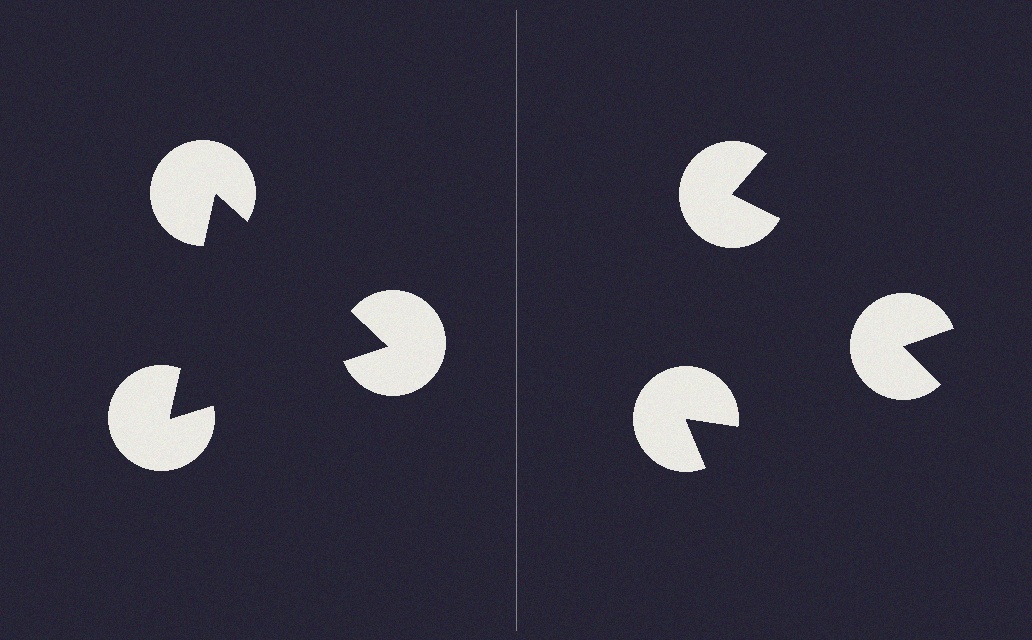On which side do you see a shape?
An illusory triangle appears on the left side. On the right side the wedge cuts are rotated, so no coherent shape forms.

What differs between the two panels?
The pac-man discs are positioned identically on both sides; only the wedge orientations differ. On the left they align to a triangle; on the right they are misaligned.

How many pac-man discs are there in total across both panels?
6 — 3 on each side.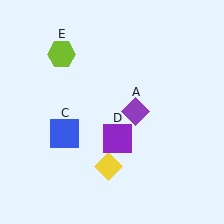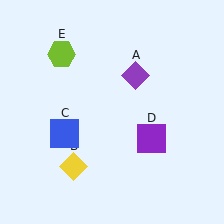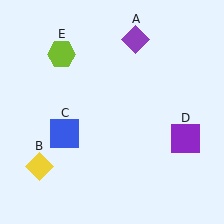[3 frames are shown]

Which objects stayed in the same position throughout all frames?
Blue square (object C) and lime hexagon (object E) remained stationary.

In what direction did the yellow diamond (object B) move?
The yellow diamond (object B) moved left.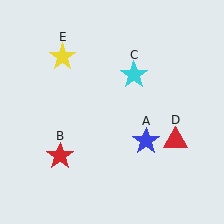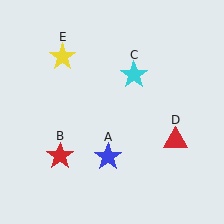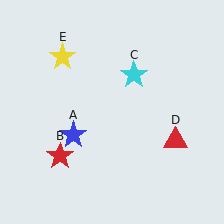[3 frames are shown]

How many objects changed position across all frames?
1 object changed position: blue star (object A).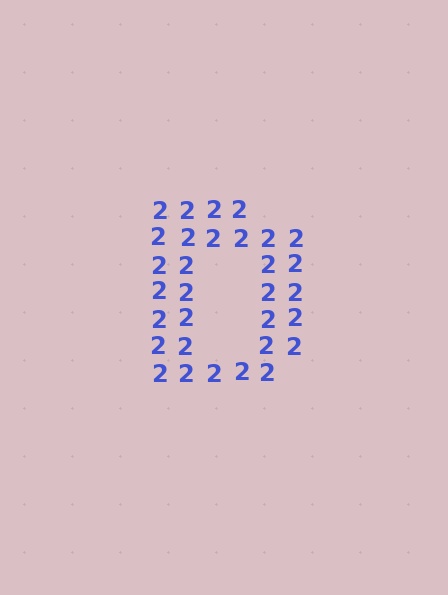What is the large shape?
The large shape is the letter D.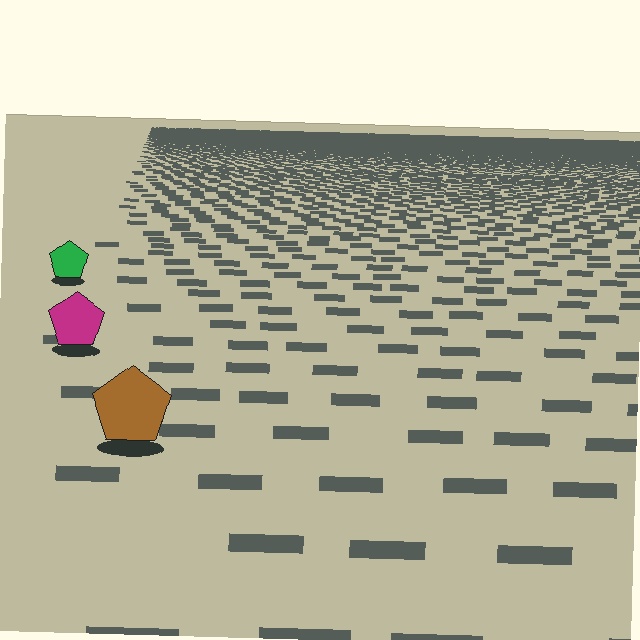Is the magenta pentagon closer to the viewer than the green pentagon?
Yes. The magenta pentagon is closer — you can tell from the texture gradient: the ground texture is coarser near it.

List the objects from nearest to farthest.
From nearest to farthest: the brown pentagon, the magenta pentagon, the green pentagon.